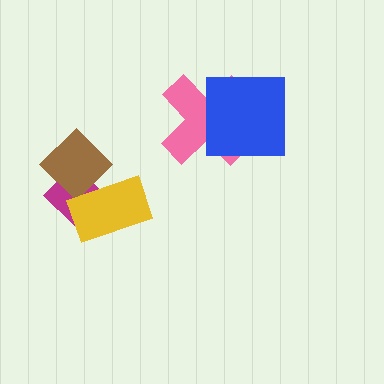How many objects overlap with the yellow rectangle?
2 objects overlap with the yellow rectangle.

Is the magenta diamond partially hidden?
Yes, it is partially covered by another shape.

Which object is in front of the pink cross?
The blue square is in front of the pink cross.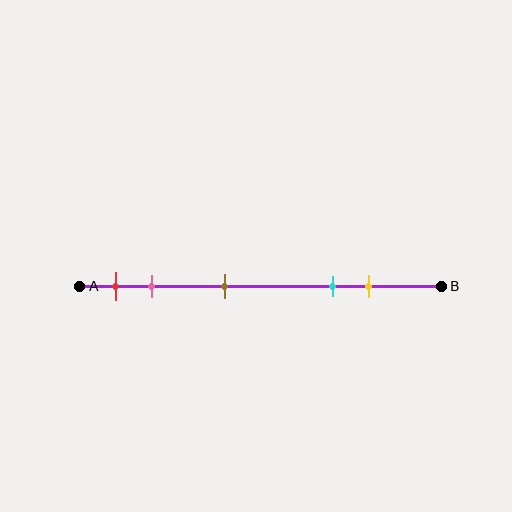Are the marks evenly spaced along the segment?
No, the marks are not evenly spaced.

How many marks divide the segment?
There are 5 marks dividing the segment.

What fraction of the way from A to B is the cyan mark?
The cyan mark is approximately 70% (0.7) of the way from A to B.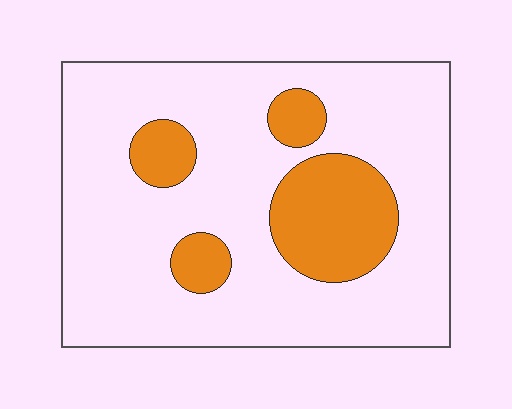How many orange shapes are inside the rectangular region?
4.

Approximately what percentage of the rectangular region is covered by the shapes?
Approximately 20%.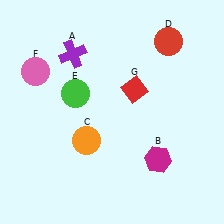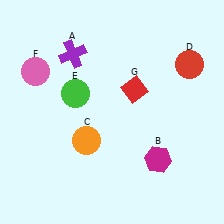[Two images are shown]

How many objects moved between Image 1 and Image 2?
1 object moved between the two images.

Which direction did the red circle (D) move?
The red circle (D) moved down.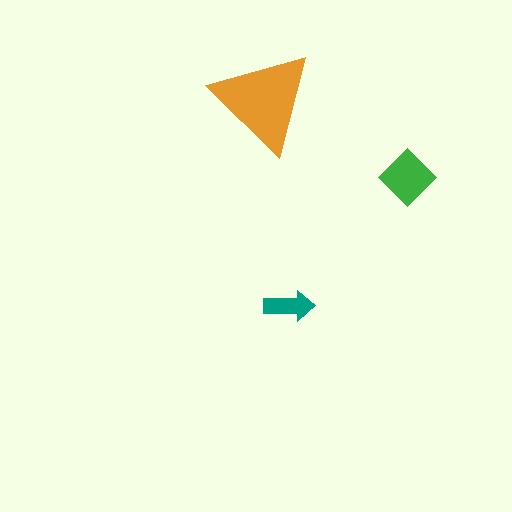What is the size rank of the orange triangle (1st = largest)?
1st.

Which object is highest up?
The orange triangle is topmost.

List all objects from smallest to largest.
The teal arrow, the green diamond, the orange triangle.